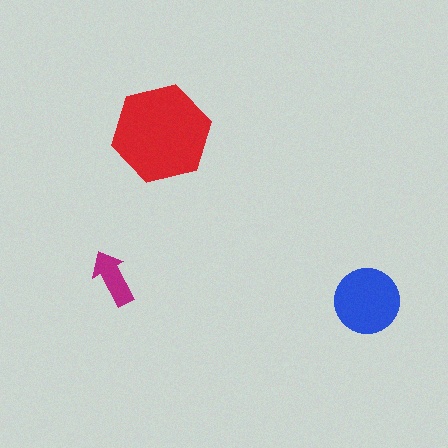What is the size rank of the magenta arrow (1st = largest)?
3rd.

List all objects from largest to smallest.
The red hexagon, the blue circle, the magenta arrow.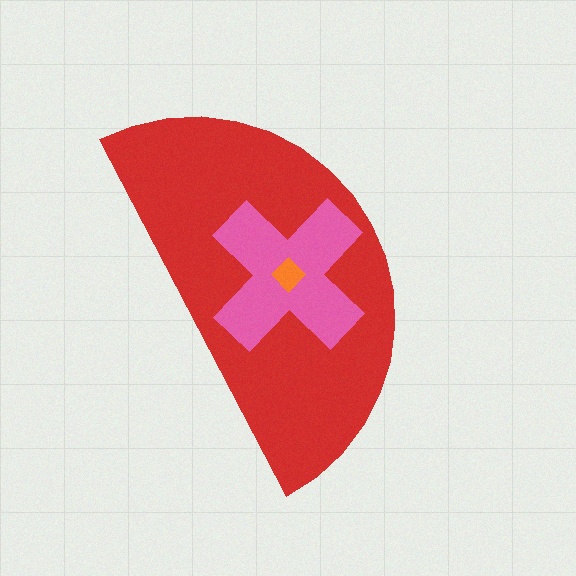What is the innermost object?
The orange diamond.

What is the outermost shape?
The red semicircle.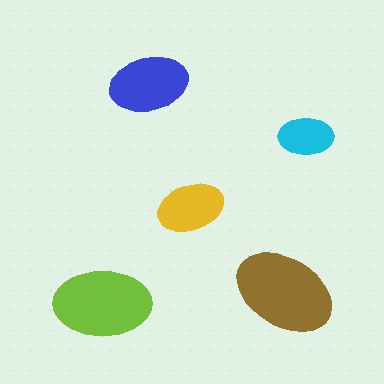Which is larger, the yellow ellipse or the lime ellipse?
The lime one.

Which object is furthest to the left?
The lime ellipse is leftmost.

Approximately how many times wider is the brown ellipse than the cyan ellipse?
About 2 times wider.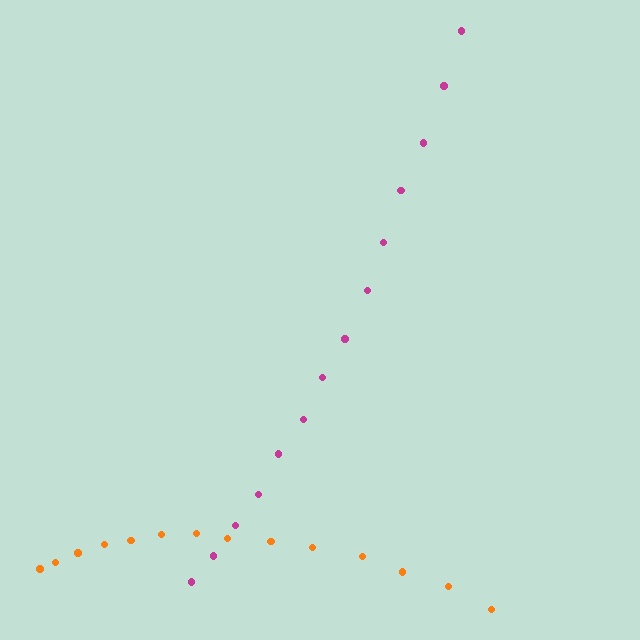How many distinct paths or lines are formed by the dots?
There are 2 distinct paths.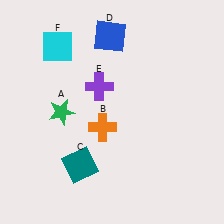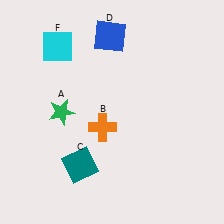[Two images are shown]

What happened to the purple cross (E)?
The purple cross (E) was removed in Image 2. It was in the top-left area of Image 1.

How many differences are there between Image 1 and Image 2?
There is 1 difference between the two images.